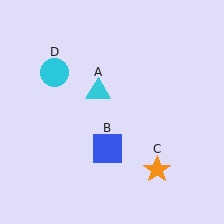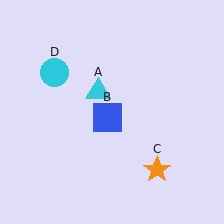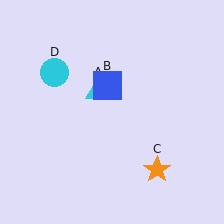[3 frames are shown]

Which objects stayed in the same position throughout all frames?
Cyan triangle (object A) and orange star (object C) and cyan circle (object D) remained stationary.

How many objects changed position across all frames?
1 object changed position: blue square (object B).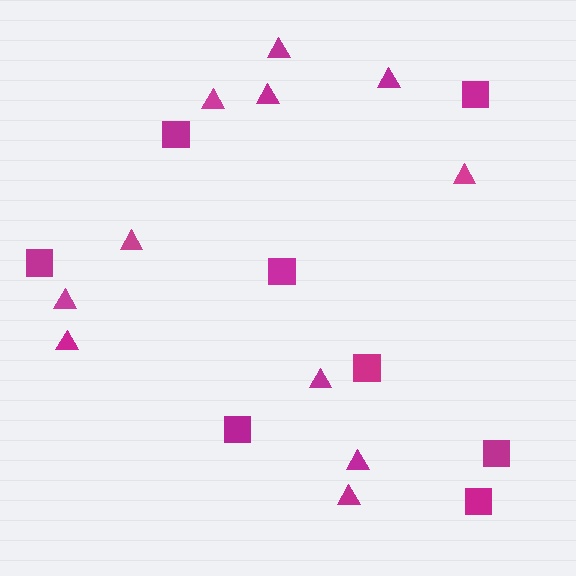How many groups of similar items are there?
There are 2 groups: one group of squares (8) and one group of triangles (11).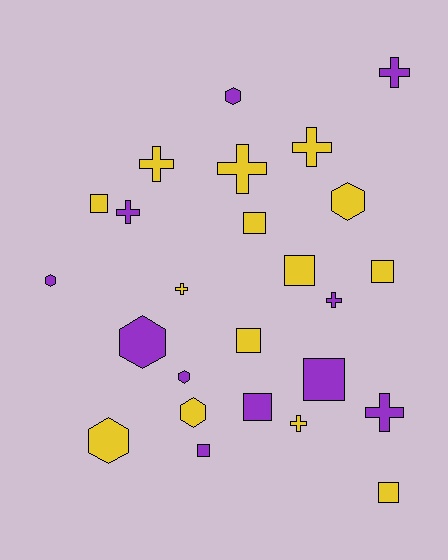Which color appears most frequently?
Yellow, with 14 objects.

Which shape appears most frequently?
Cross, with 9 objects.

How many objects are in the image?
There are 25 objects.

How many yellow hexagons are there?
There are 3 yellow hexagons.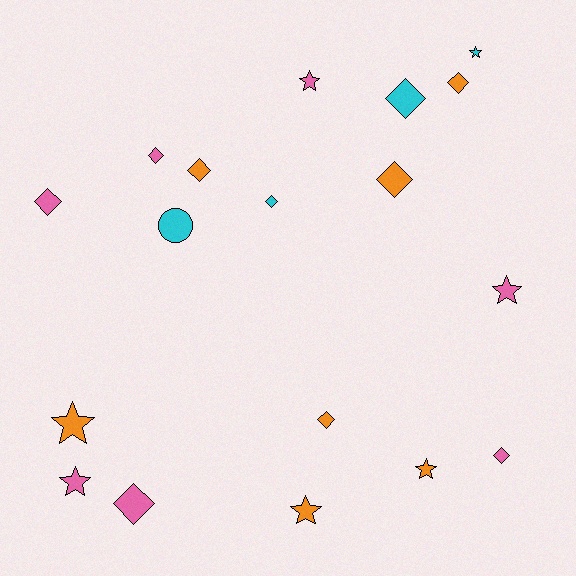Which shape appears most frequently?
Diamond, with 10 objects.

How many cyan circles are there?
There is 1 cyan circle.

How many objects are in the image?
There are 18 objects.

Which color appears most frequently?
Pink, with 7 objects.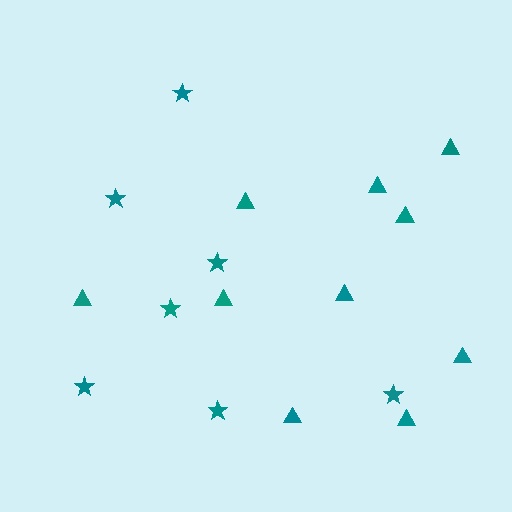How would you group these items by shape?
There are 2 groups: one group of stars (7) and one group of triangles (10).